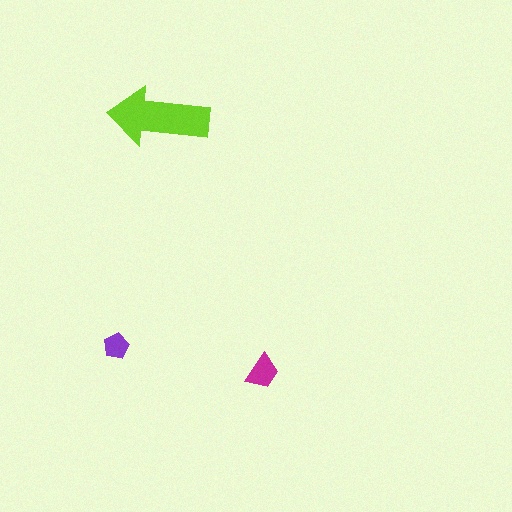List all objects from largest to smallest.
The lime arrow, the magenta trapezoid, the purple pentagon.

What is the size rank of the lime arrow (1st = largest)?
1st.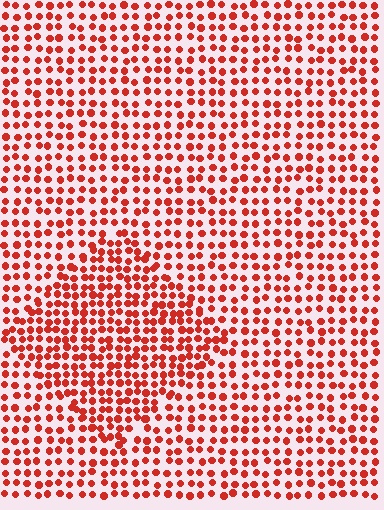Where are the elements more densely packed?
The elements are more densely packed inside the diamond boundary.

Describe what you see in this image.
The image contains small red elements arranged at two different densities. A diamond-shaped region is visible where the elements are more densely packed than the surrounding area.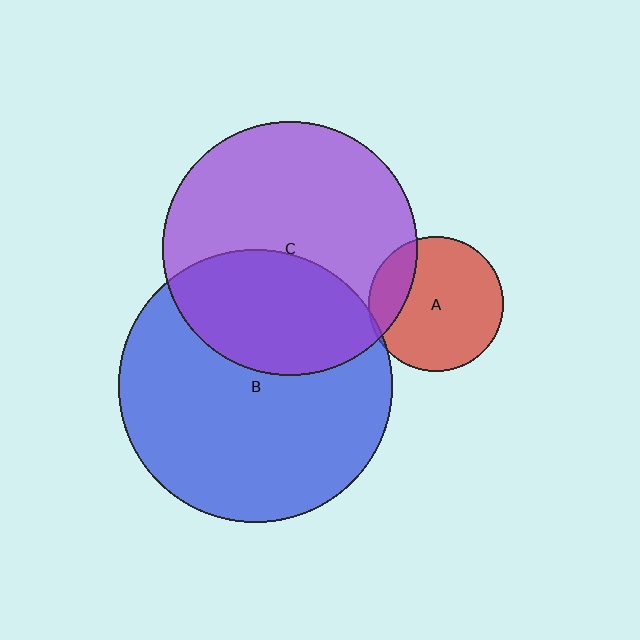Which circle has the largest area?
Circle B (blue).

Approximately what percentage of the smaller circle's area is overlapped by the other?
Approximately 5%.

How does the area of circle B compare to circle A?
Approximately 4.1 times.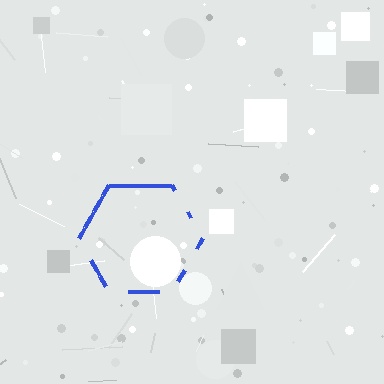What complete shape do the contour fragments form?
The contour fragments form a hexagon.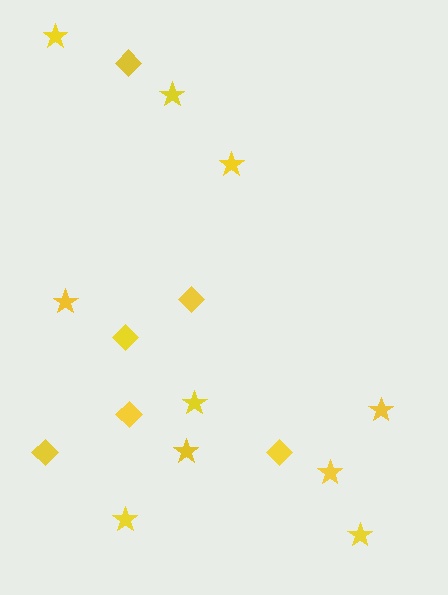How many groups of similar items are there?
There are 2 groups: one group of stars (10) and one group of diamonds (6).